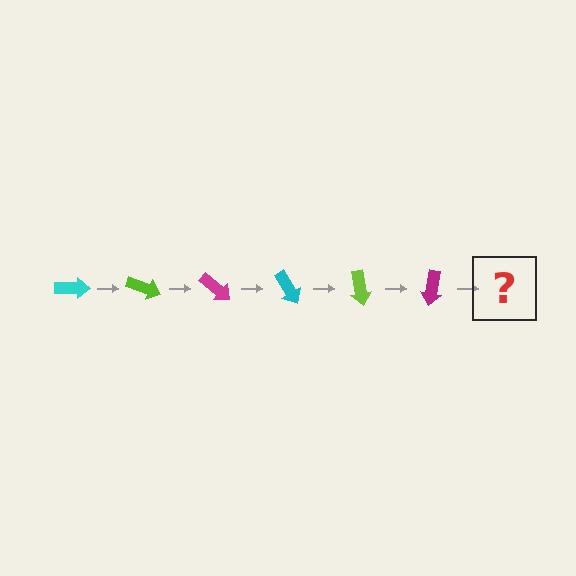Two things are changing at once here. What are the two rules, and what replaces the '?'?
The two rules are that it rotates 20 degrees each step and the color cycles through cyan, lime, and magenta. The '?' should be a cyan arrow, rotated 120 degrees from the start.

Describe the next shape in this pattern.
It should be a cyan arrow, rotated 120 degrees from the start.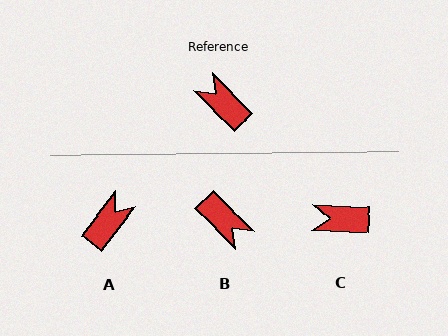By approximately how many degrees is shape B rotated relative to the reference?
Approximately 179 degrees counter-clockwise.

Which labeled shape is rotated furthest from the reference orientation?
B, about 179 degrees away.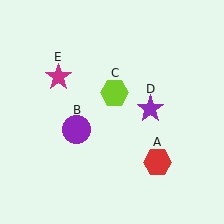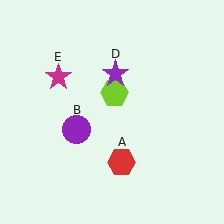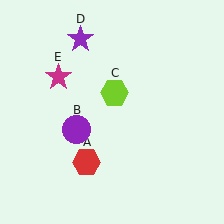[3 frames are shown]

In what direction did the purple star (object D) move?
The purple star (object D) moved up and to the left.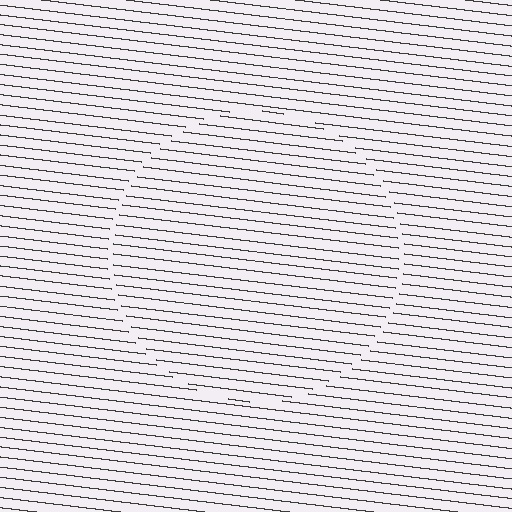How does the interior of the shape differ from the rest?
The interior of the shape contains the same grating, shifted by half a period — the contour is defined by the phase discontinuity where line-ends from the inner and outer gratings abut.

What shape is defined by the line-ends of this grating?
An illusory circle. The interior of the shape contains the same grating, shifted by half a period — the contour is defined by the phase discontinuity where line-ends from the inner and outer gratings abut.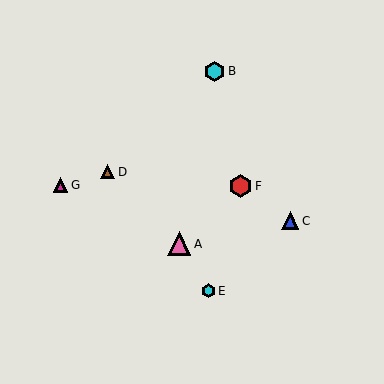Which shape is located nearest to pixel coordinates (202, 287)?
The cyan hexagon (labeled E) at (209, 291) is nearest to that location.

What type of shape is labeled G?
Shape G is a magenta triangle.